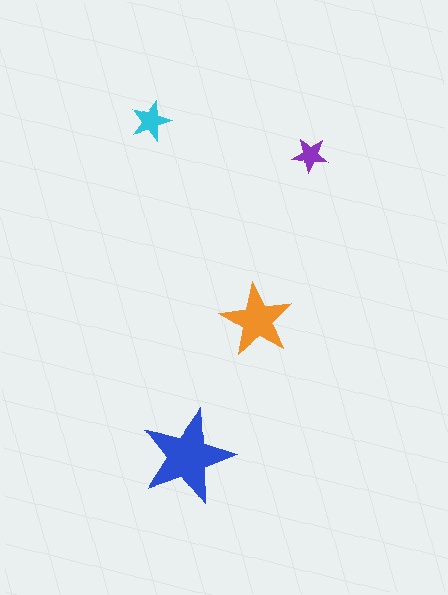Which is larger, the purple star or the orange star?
The orange one.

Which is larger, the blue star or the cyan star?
The blue one.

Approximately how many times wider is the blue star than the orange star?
About 1.5 times wider.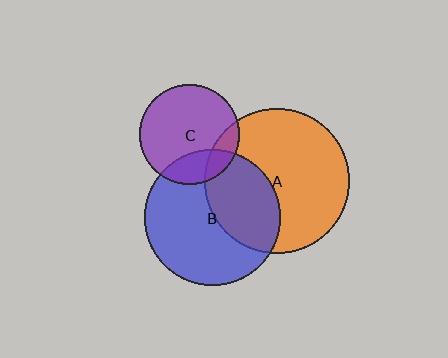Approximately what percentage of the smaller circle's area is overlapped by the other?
Approximately 20%.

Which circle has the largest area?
Circle A (orange).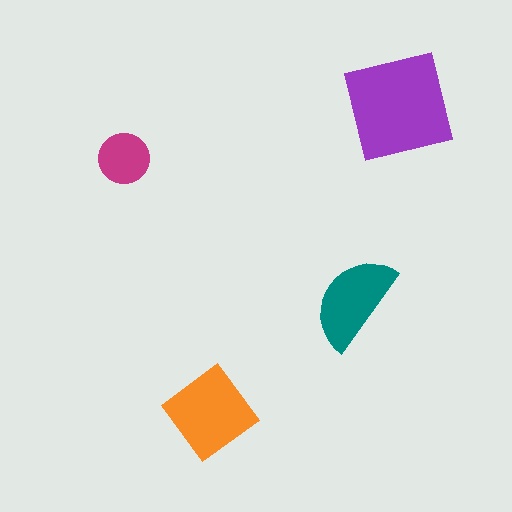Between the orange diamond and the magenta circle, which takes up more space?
The orange diamond.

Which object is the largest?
The purple square.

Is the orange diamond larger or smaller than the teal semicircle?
Larger.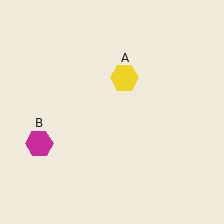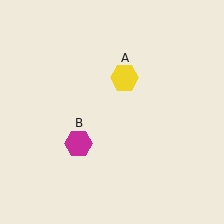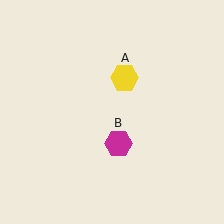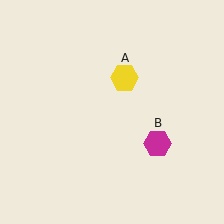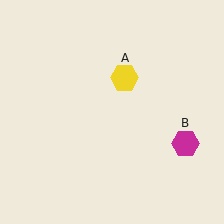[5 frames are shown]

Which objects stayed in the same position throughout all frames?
Yellow hexagon (object A) remained stationary.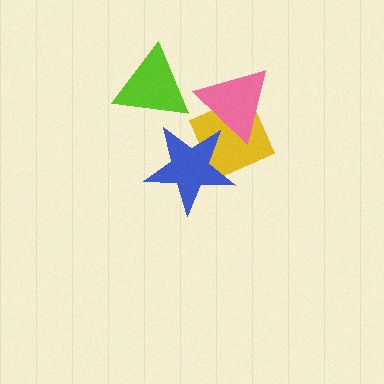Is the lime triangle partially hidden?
No, no other shape covers it.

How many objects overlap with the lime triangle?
0 objects overlap with the lime triangle.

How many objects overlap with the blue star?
2 objects overlap with the blue star.